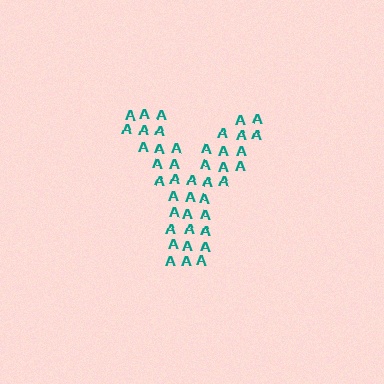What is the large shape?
The large shape is the letter Y.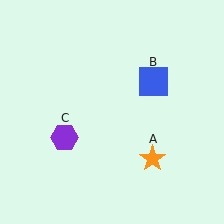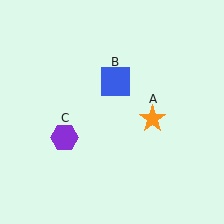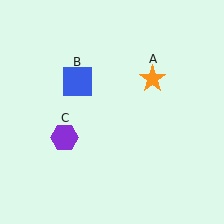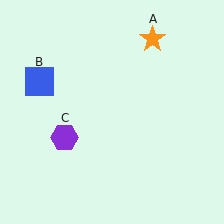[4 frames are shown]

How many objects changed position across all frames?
2 objects changed position: orange star (object A), blue square (object B).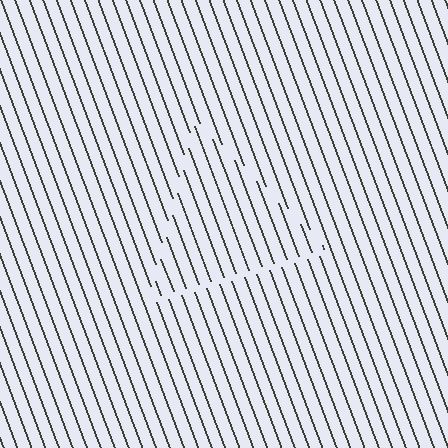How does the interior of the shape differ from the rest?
The interior of the shape contains the same grating, shifted by half a period — the contour is defined by the phase discontinuity where line-ends from the inner and outer gratings abut.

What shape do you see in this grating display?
An illusory triangle. The interior of the shape contains the same grating, shifted by half a period — the contour is defined by the phase discontinuity where line-ends from the inner and outer gratings abut.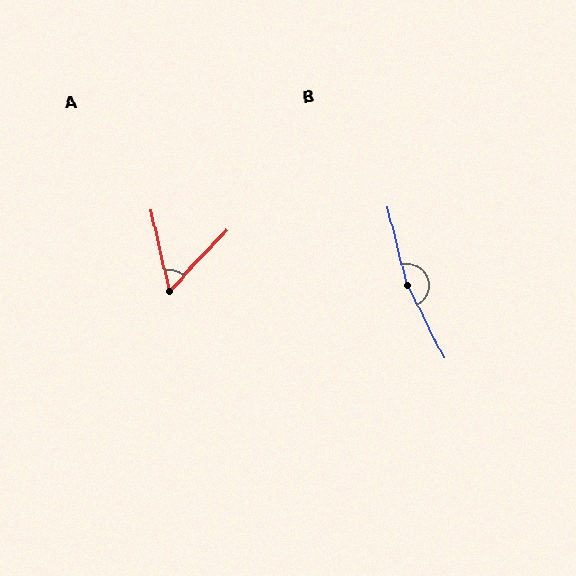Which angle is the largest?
B, at approximately 167 degrees.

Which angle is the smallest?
A, at approximately 56 degrees.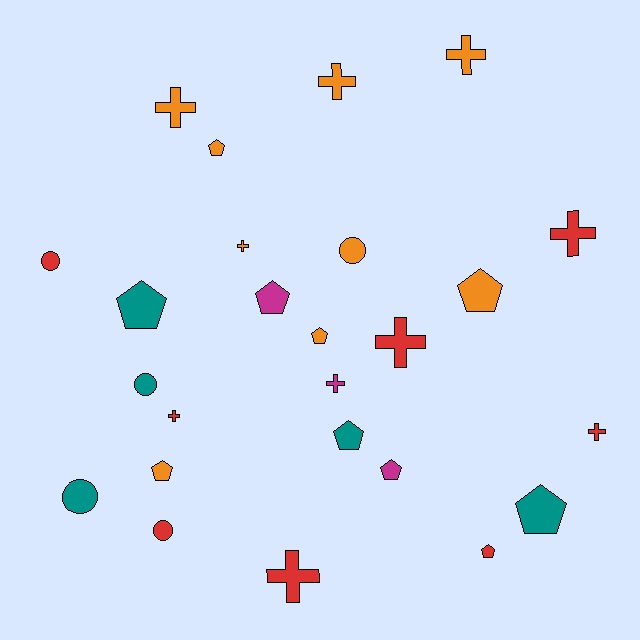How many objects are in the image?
There are 25 objects.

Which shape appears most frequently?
Cross, with 10 objects.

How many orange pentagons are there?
There are 4 orange pentagons.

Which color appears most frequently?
Orange, with 9 objects.